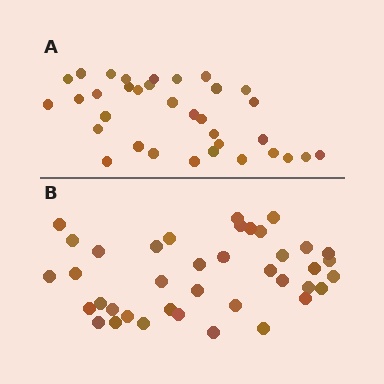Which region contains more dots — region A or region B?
Region B (the bottom region) has more dots.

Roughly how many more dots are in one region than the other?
Region B has about 5 more dots than region A.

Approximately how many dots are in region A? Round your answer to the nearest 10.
About 30 dots. (The exact count is 34, which rounds to 30.)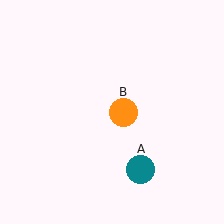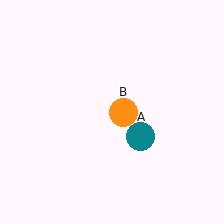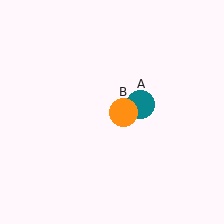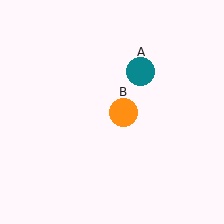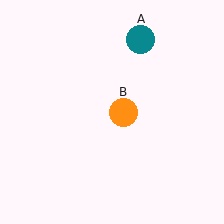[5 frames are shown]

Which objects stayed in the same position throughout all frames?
Orange circle (object B) remained stationary.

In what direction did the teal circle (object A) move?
The teal circle (object A) moved up.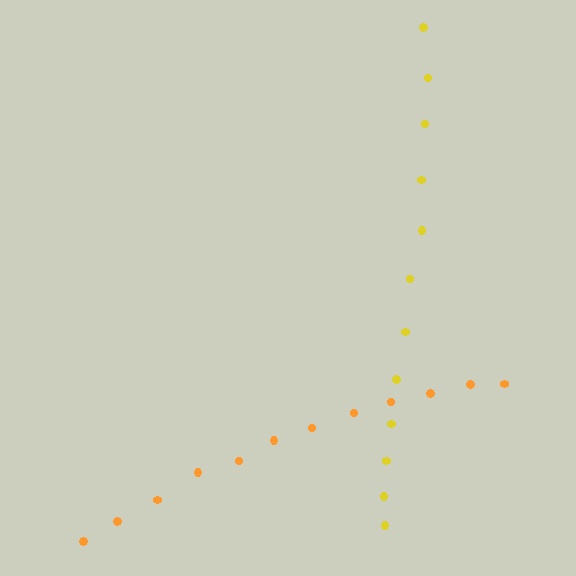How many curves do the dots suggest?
There are 2 distinct paths.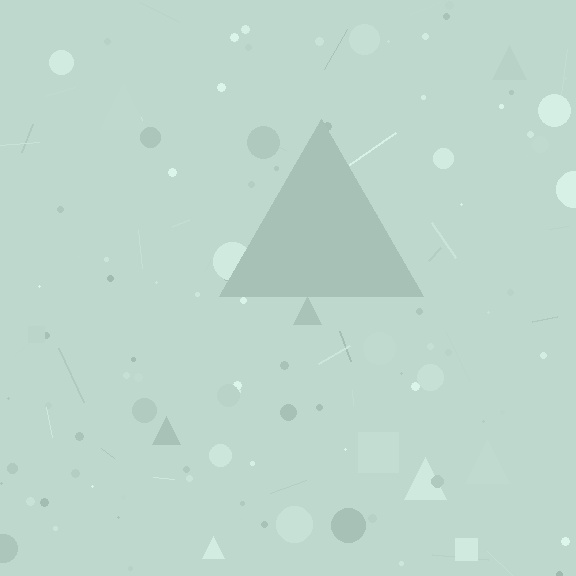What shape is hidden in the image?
A triangle is hidden in the image.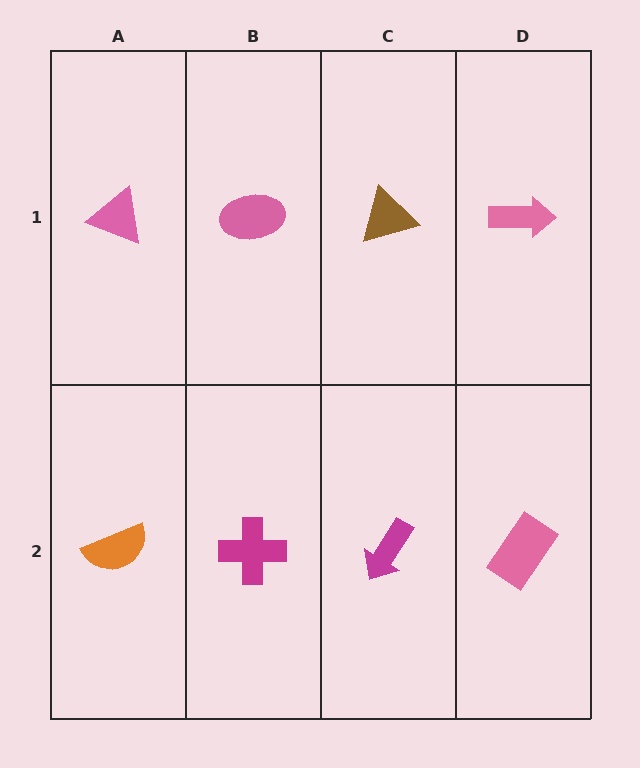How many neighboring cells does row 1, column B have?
3.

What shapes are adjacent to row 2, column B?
A pink ellipse (row 1, column B), an orange semicircle (row 2, column A), a magenta arrow (row 2, column C).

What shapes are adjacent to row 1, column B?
A magenta cross (row 2, column B), a pink triangle (row 1, column A), a brown triangle (row 1, column C).